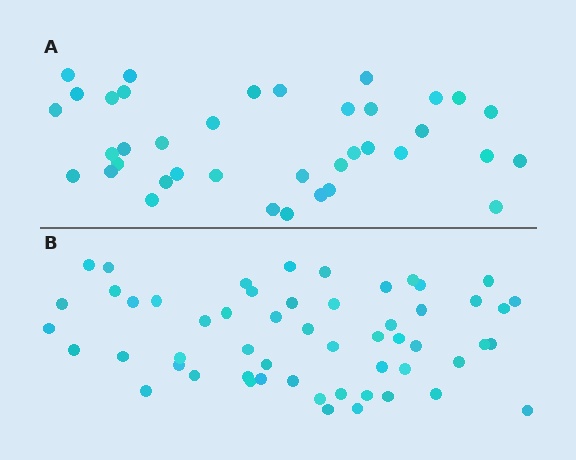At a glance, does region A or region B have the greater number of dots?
Region B (the bottom region) has more dots.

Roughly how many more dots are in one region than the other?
Region B has approximately 15 more dots than region A.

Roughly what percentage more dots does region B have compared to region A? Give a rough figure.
About 45% more.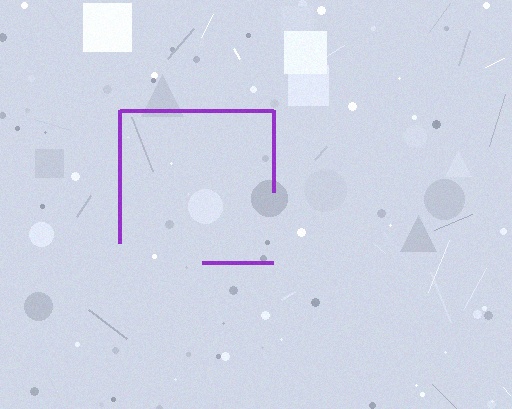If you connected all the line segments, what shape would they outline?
They would outline a square.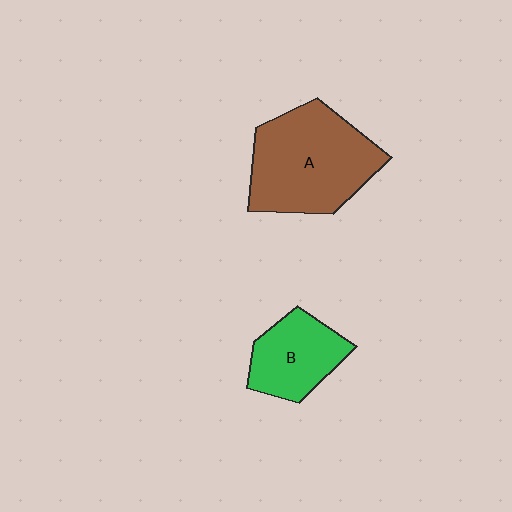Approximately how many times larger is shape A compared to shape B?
Approximately 1.8 times.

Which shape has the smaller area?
Shape B (green).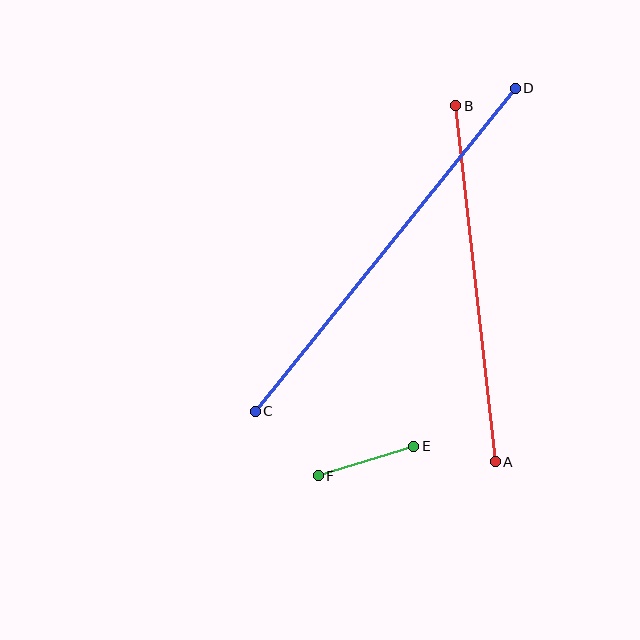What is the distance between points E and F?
The distance is approximately 100 pixels.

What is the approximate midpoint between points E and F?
The midpoint is at approximately (366, 461) pixels.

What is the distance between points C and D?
The distance is approximately 414 pixels.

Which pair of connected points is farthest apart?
Points C and D are farthest apart.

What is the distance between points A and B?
The distance is approximately 358 pixels.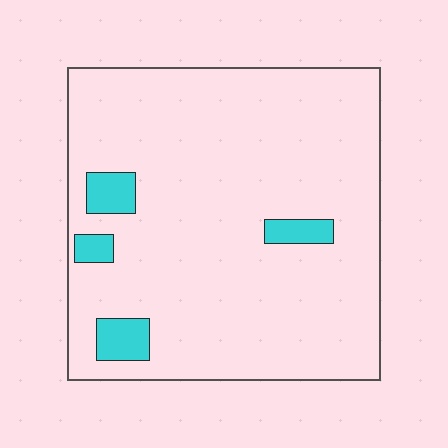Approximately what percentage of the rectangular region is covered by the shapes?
Approximately 5%.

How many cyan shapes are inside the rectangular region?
4.